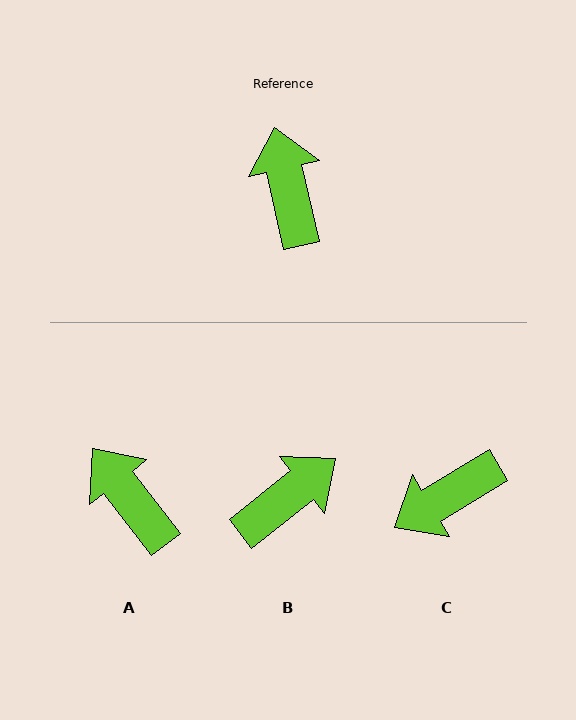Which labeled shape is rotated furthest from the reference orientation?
C, about 108 degrees away.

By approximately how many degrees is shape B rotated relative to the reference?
Approximately 65 degrees clockwise.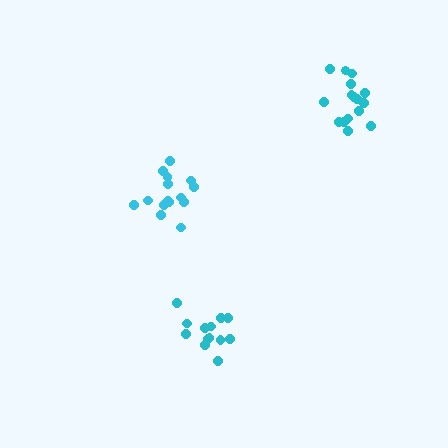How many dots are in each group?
Group 1: 16 dots, Group 2: 13 dots, Group 3: 15 dots (44 total).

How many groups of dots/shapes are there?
There are 3 groups.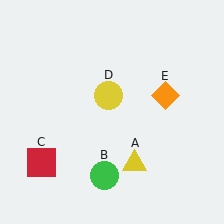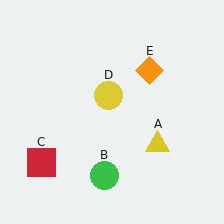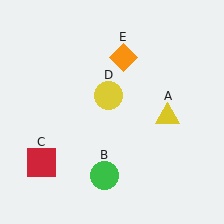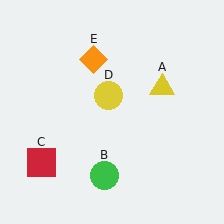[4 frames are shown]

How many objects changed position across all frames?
2 objects changed position: yellow triangle (object A), orange diamond (object E).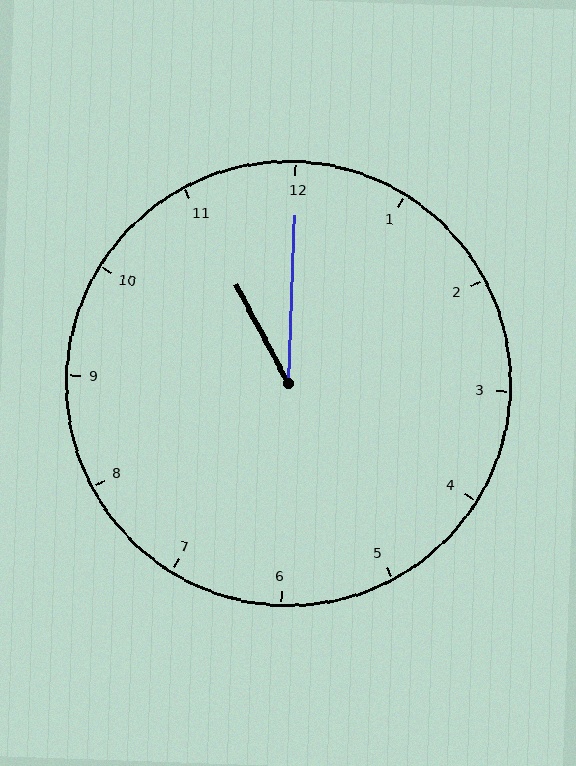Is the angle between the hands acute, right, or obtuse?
It is acute.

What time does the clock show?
11:00.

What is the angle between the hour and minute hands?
Approximately 30 degrees.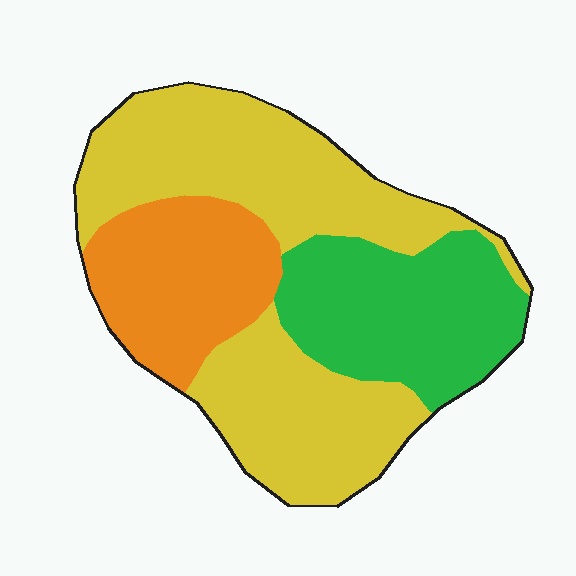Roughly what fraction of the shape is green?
Green covers 26% of the shape.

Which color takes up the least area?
Orange, at roughly 20%.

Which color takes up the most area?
Yellow, at roughly 50%.